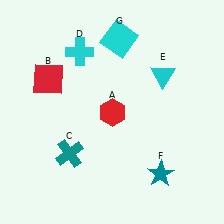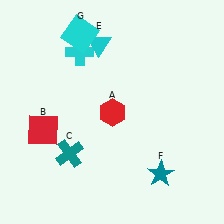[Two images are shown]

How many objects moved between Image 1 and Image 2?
3 objects moved between the two images.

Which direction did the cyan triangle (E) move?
The cyan triangle (E) moved left.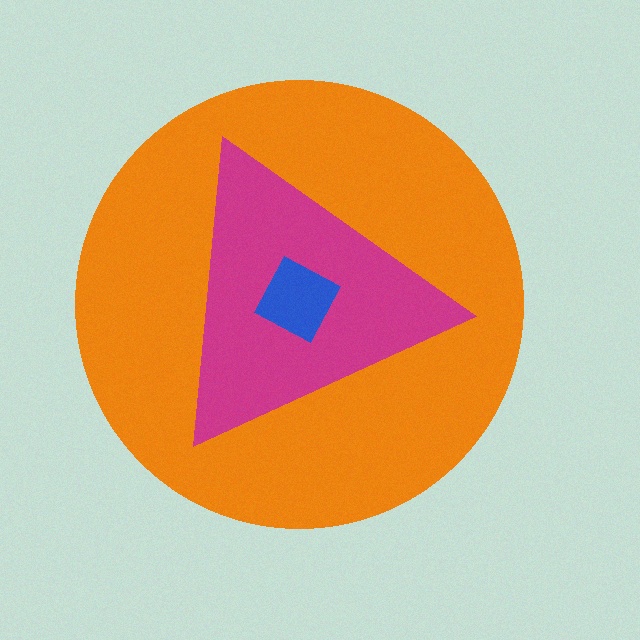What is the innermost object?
The blue diamond.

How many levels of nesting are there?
3.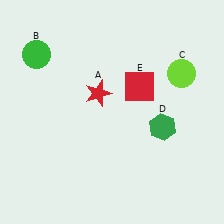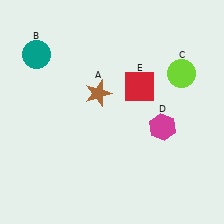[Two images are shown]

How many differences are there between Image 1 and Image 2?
There are 3 differences between the two images.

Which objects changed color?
A changed from red to brown. B changed from green to teal. D changed from green to magenta.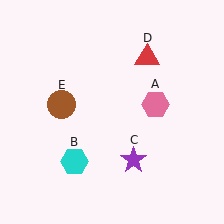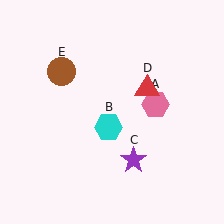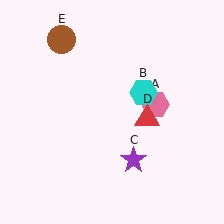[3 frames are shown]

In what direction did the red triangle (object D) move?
The red triangle (object D) moved down.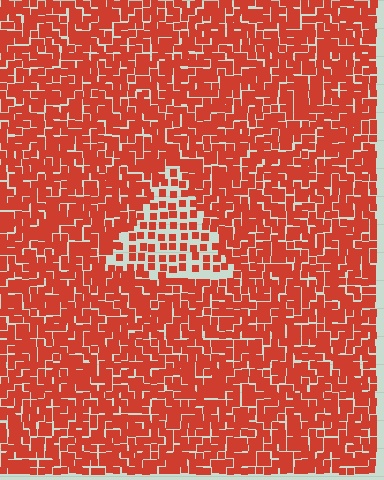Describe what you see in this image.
The image contains small red elements arranged at two different densities. A triangle-shaped region is visible where the elements are less densely packed than the surrounding area.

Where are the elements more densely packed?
The elements are more densely packed outside the triangle boundary.